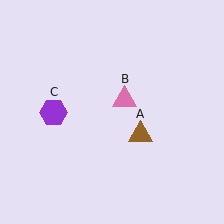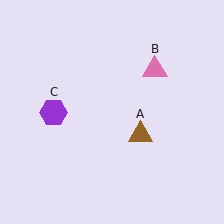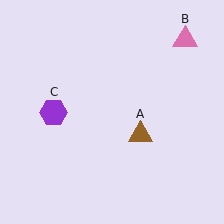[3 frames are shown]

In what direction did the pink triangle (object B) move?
The pink triangle (object B) moved up and to the right.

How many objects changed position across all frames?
1 object changed position: pink triangle (object B).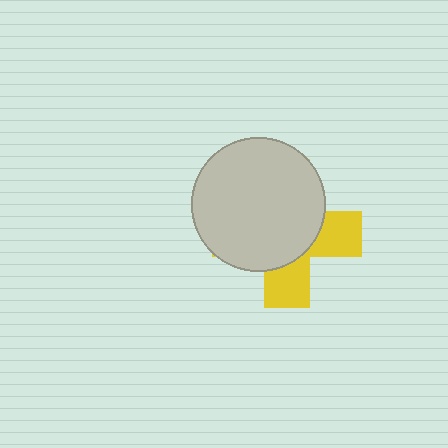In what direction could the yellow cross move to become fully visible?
The yellow cross could move toward the lower-right. That would shift it out from behind the light gray circle entirely.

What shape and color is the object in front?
The object in front is a light gray circle.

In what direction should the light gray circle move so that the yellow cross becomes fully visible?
The light gray circle should move toward the upper-left. That is the shortest direction to clear the overlap and leave the yellow cross fully visible.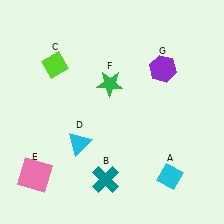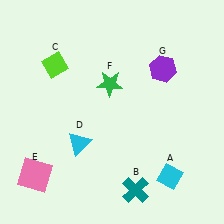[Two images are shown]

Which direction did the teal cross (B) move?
The teal cross (B) moved right.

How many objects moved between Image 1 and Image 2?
1 object moved between the two images.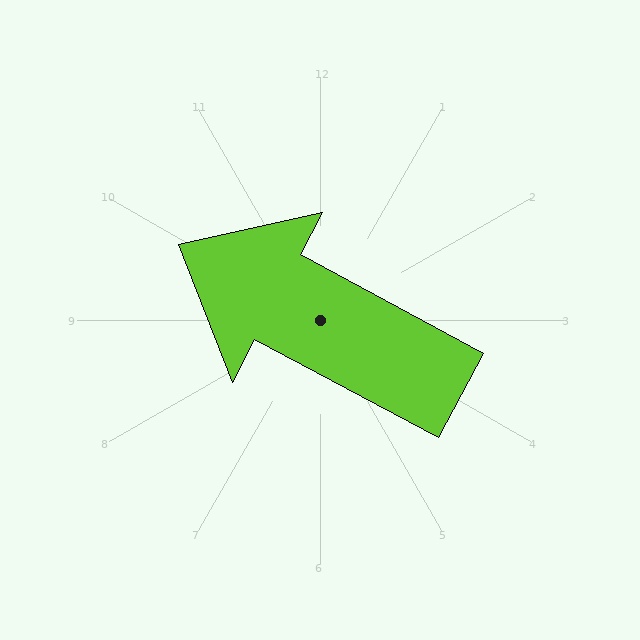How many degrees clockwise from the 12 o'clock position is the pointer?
Approximately 298 degrees.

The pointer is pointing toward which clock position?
Roughly 10 o'clock.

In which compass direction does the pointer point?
Northwest.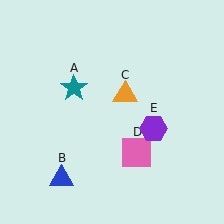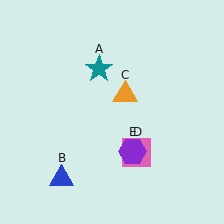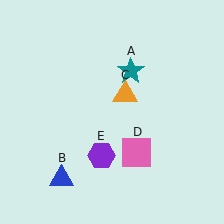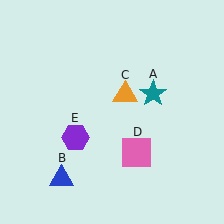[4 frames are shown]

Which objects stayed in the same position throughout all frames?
Blue triangle (object B) and orange triangle (object C) and pink square (object D) remained stationary.